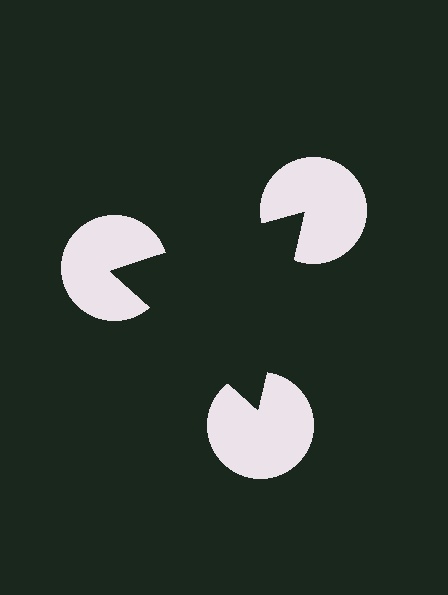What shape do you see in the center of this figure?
An illusory triangle — its edges are inferred from the aligned wedge cuts in the pac-man discs, not physically drawn.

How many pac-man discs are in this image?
There are 3 — one at each vertex of the illusory triangle.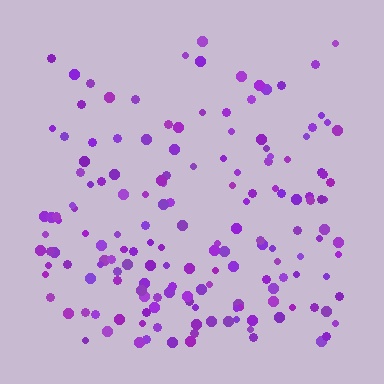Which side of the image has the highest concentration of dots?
The bottom.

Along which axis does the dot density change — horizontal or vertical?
Vertical.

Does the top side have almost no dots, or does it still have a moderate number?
Still a moderate number, just noticeably fewer than the bottom.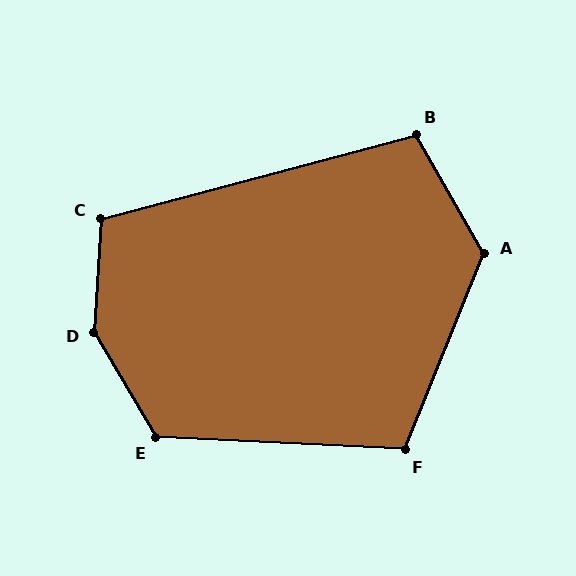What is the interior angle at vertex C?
Approximately 109 degrees (obtuse).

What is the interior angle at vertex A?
Approximately 128 degrees (obtuse).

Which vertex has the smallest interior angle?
B, at approximately 105 degrees.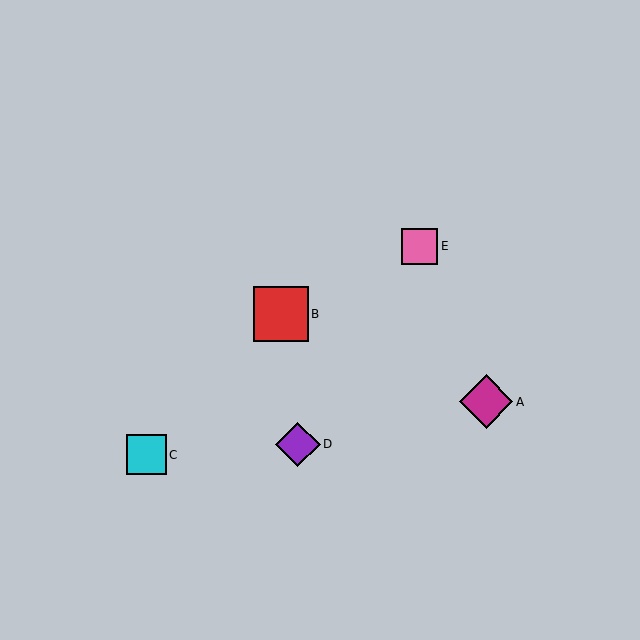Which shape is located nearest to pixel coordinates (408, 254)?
The pink square (labeled E) at (420, 246) is nearest to that location.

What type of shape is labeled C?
Shape C is a cyan square.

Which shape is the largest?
The red square (labeled B) is the largest.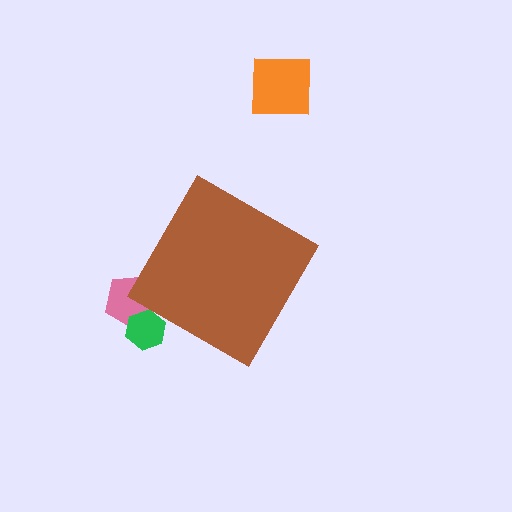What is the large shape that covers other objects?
A brown diamond.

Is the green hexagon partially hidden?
Yes, the green hexagon is partially hidden behind the brown diamond.